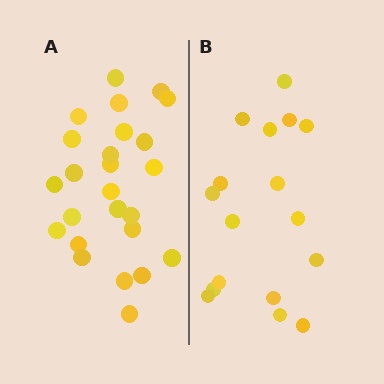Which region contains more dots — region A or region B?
Region A (the left region) has more dots.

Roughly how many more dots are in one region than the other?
Region A has roughly 8 or so more dots than region B.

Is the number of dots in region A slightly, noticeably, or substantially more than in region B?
Region A has substantially more. The ratio is roughly 1.5 to 1.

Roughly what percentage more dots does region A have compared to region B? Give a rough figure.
About 45% more.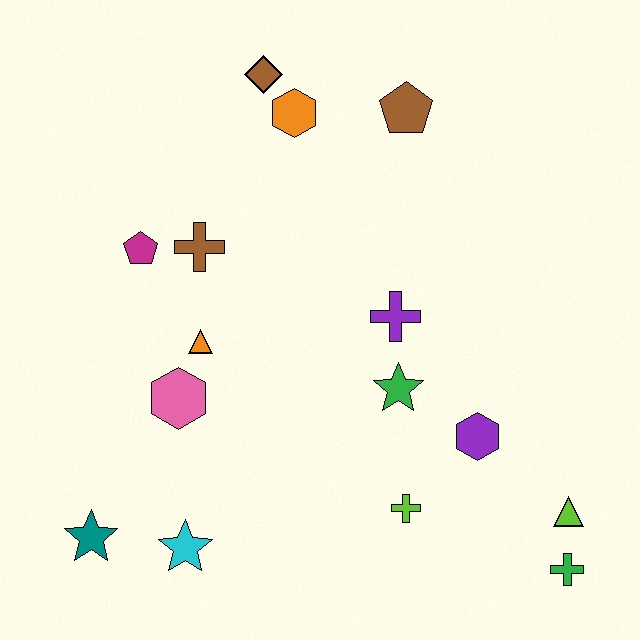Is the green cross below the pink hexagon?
Yes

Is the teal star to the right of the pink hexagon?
No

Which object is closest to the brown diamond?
The orange hexagon is closest to the brown diamond.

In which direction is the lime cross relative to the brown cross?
The lime cross is below the brown cross.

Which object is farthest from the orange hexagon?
The green cross is farthest from the orange hexagon.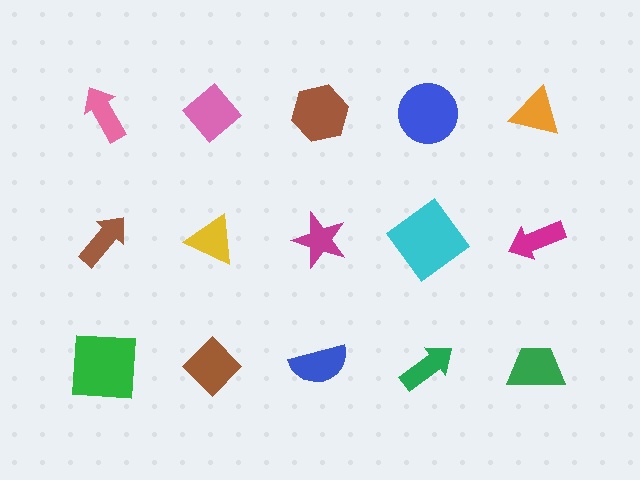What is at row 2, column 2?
A yellow triangle.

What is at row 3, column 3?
A blue semicircle.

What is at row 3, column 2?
A brown diamond.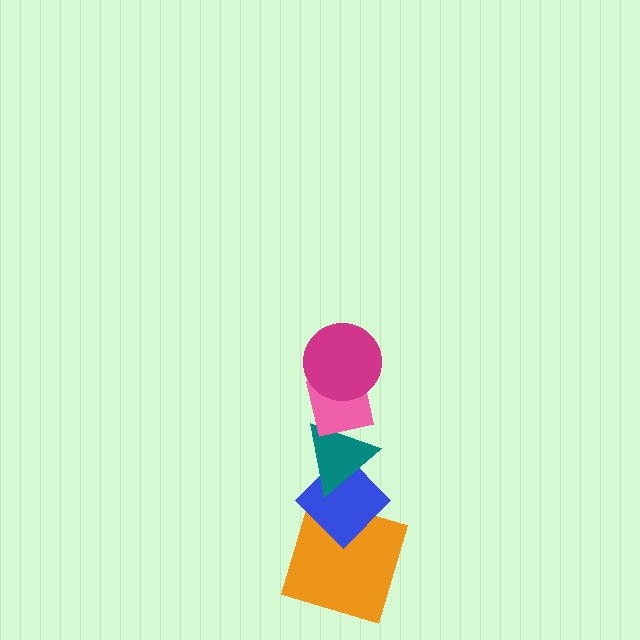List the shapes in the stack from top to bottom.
From top to bottom: the magenta circle, the pink square, the teal triangle, the blue diamond, the orange square.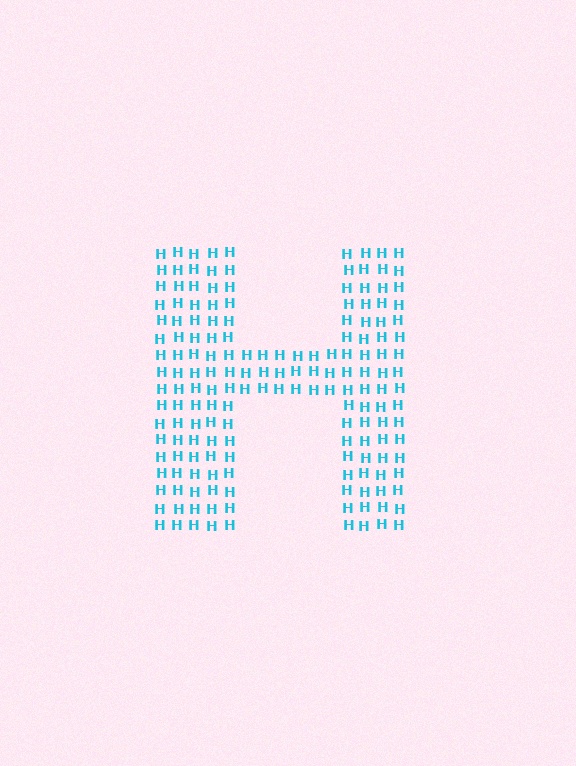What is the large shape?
The large shape is the letter H.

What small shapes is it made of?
It is made of small letter H's.